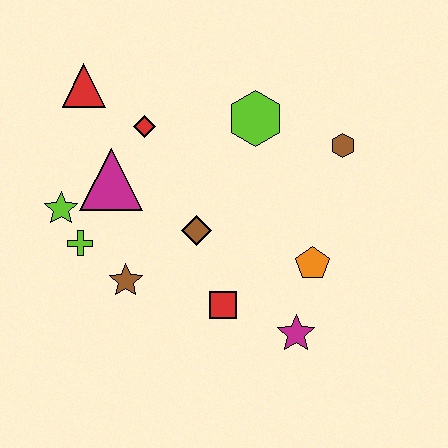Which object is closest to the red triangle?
The red diamond is closest to the red triangle.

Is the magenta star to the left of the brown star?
No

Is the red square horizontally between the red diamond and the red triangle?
No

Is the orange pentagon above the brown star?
Yes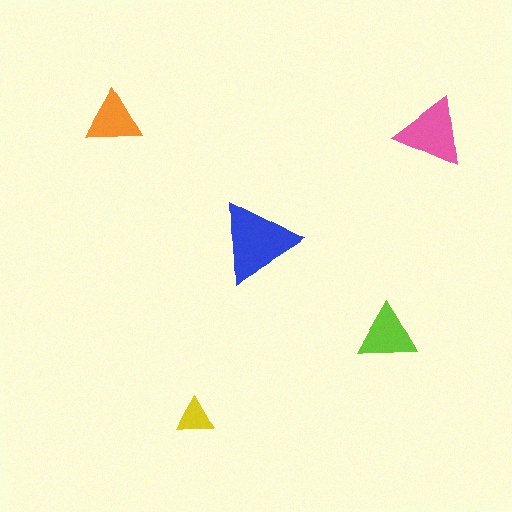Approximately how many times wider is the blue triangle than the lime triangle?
About 1.5 times wider.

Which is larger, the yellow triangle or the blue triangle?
The blue one.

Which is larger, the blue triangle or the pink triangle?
The blue one.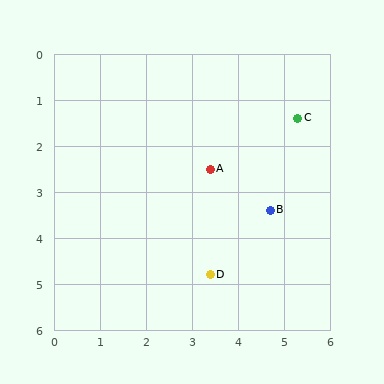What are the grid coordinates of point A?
Point A is at approximately (3.4, 2.5).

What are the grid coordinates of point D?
Point D is at approximately (3.4, 4.8).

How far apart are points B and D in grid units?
Points B and D are about 1.9 grid units apart.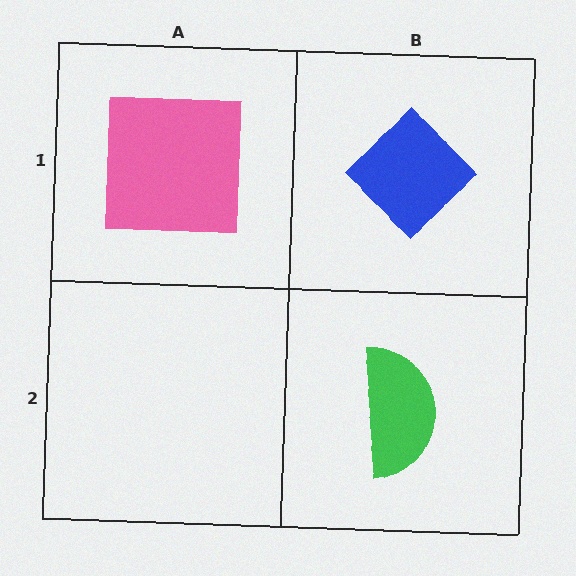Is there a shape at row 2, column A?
No, that cell is empty.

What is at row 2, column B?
A green semicircle.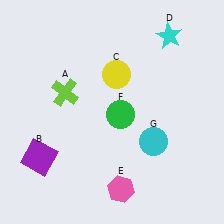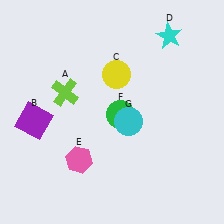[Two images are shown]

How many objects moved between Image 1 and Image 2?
3 objects moved between the two images.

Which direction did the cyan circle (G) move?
The cyan circle (G) moved left.